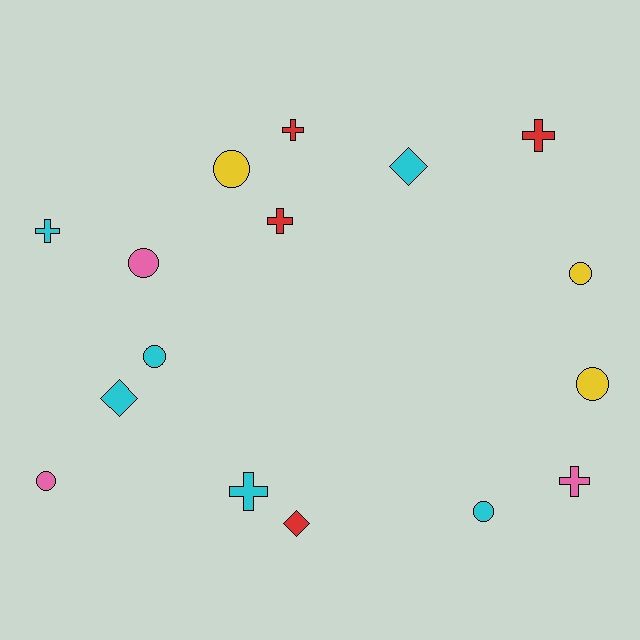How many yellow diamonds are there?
There are no yellow diamonds.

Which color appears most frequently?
Cyan, with 6 objects.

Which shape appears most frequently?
Circle, with 7 objects.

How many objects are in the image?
There are 16 objects.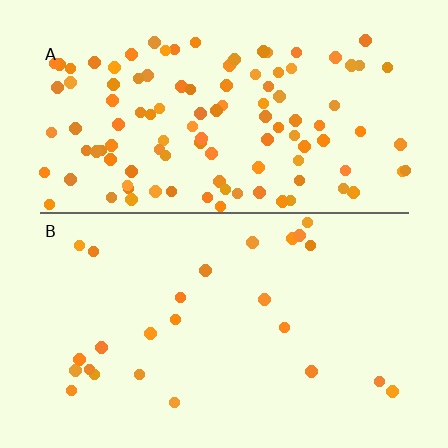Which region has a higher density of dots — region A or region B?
A (the top).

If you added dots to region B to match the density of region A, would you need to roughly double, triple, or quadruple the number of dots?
Approximately quadruple.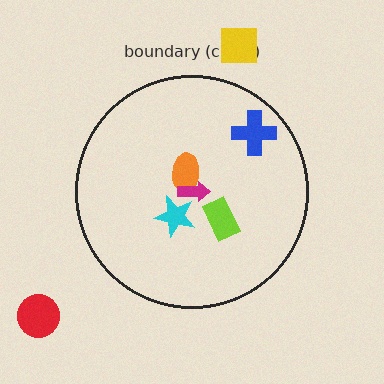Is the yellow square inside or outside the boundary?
Outside.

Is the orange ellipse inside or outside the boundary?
Inside.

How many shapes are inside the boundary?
5 inside, 2 outside.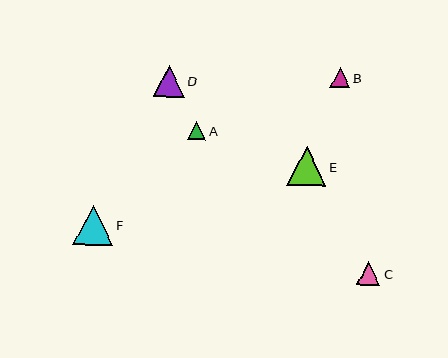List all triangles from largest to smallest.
From largest to smallest: F, E, D, C, B, A.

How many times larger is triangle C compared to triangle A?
Triangle C is approximately 1.3 times the size of triangle A.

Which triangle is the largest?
Triangle F is the largest with a size of approximately 40 pixels.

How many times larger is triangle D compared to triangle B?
Triangle D is approximately 1.6 times the size of triangle B.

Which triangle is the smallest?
Triangle A is the smallest with a size of approximately 19 pixels.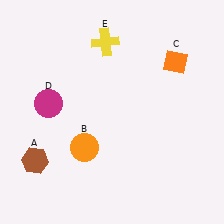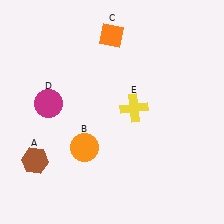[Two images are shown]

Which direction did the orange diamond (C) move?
The orange diamond (C) moved left.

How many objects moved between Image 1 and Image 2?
2 objects moved between the two images.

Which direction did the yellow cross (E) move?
The yellow cross (E) moved down.